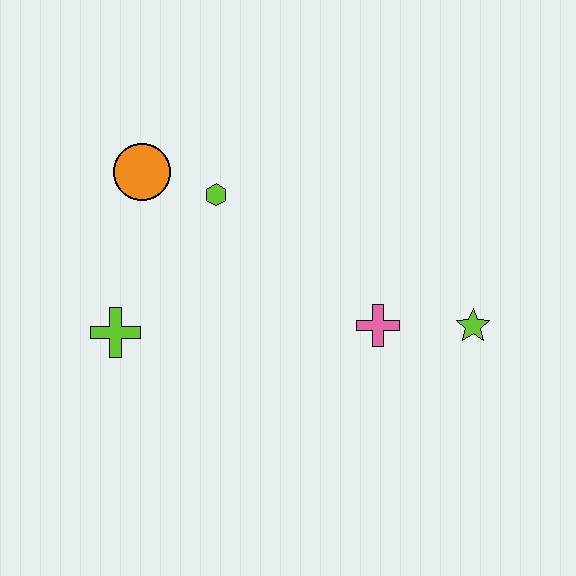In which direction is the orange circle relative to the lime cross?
The orange circle is above the lime cross.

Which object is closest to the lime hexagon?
The orange circle is closest to the lime hexagon.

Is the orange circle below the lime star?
No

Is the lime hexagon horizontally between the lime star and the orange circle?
Yes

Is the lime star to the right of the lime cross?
Yes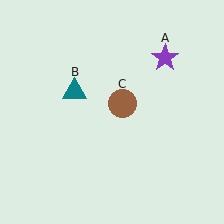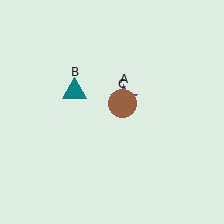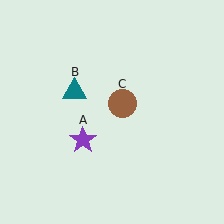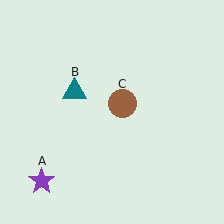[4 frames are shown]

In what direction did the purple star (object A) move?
The purple star (object A) moved down and to the left.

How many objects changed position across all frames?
1 object changed position: purple star (object A).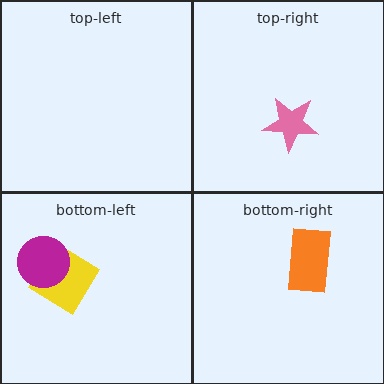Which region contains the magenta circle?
The bottom-left region.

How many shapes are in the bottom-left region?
2.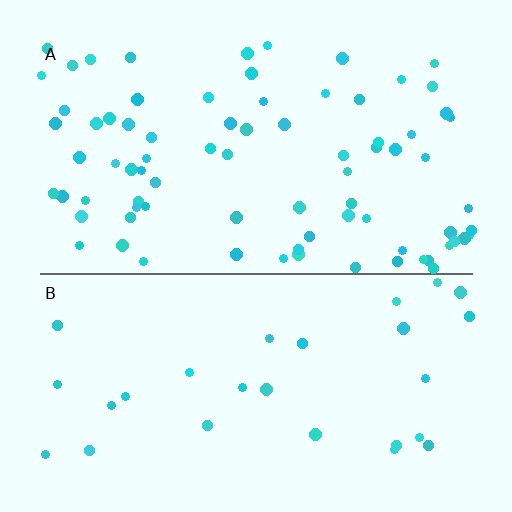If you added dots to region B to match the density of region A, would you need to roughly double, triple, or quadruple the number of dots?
Approximately triple.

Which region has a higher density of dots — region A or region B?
A (the top).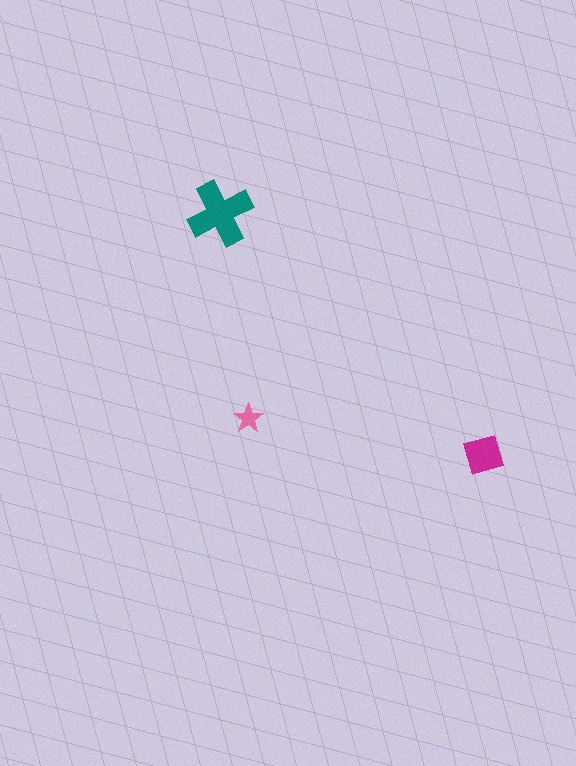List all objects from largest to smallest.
The teal cross, the magenta diamond, the pink star.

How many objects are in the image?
There are 3 objects in the image.